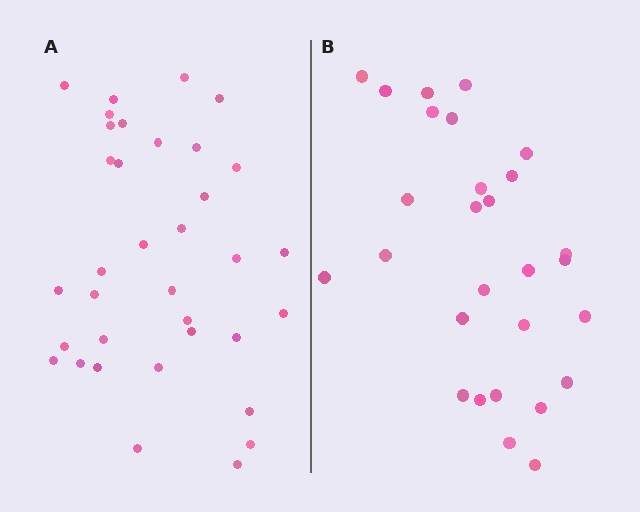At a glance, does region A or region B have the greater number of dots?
Region A (the left region) has more dots.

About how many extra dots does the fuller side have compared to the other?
Region A has roughly 8 or so more dots than region B.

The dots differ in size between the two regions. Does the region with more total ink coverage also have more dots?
No. Region B has more total ink coverage because its dots are larger, but region A actually contains more individual dots. Total area can be misleading — the number of items is what matters here.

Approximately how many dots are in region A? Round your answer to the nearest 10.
About 40 dots. (The exact count is 35, which rounds to 40.)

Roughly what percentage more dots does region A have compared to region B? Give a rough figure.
About 25% more.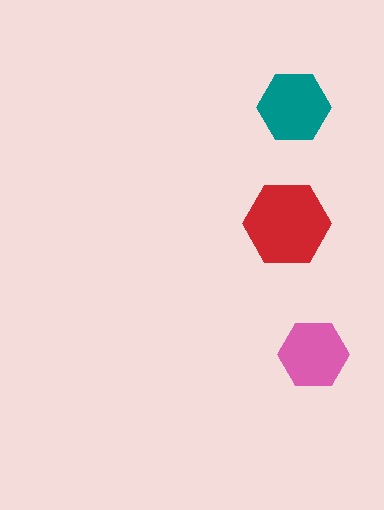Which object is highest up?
The teal hexagon is topmost.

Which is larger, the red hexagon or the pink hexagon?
The red one.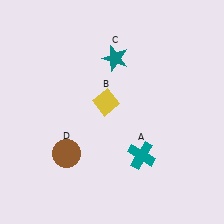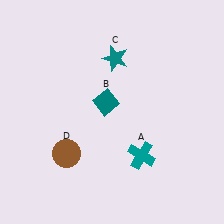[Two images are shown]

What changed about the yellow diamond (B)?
In Image 1, B is yellow. In Image 2, it changed to teal.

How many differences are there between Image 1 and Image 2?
There is 1 difference between the two images.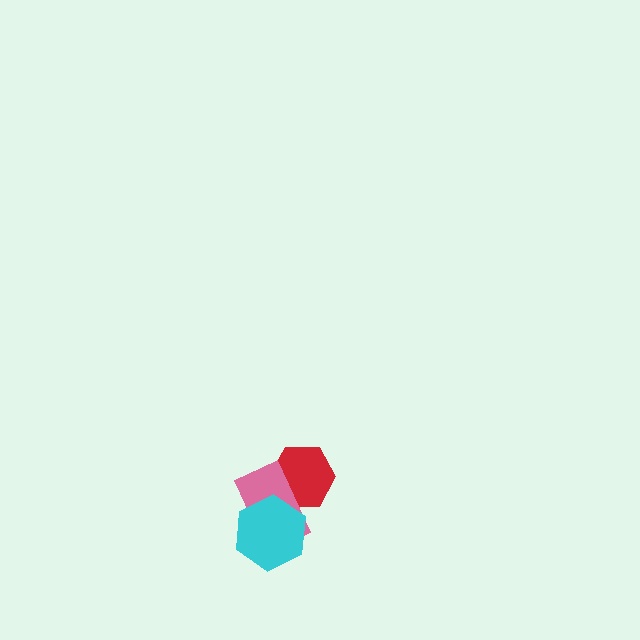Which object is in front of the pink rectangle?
The cyan hexagon is in front of the pink rectangle.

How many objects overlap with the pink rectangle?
2 objects overlap with the pink rectangle.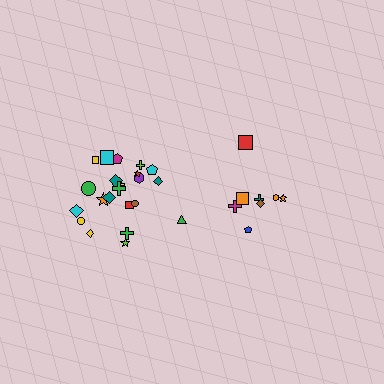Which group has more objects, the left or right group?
The left group.